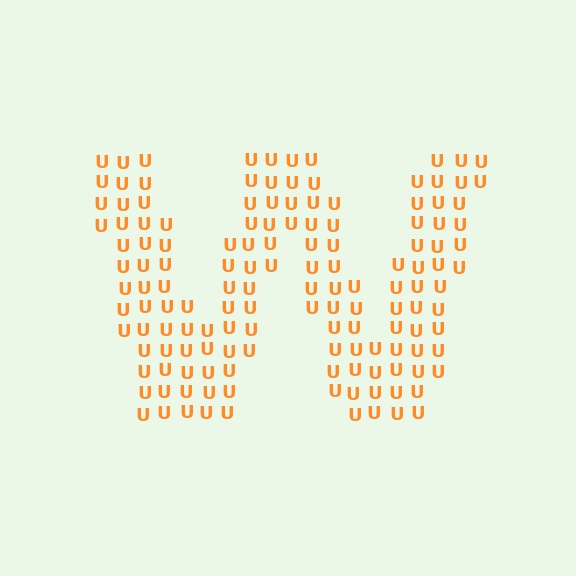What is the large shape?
The large shape is the letter W.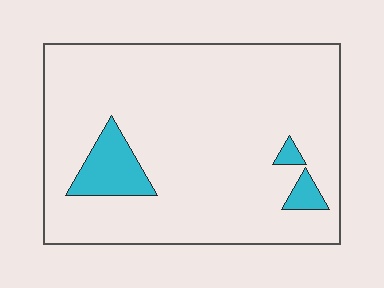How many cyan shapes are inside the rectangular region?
3.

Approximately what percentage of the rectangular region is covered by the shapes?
Approximately 10%.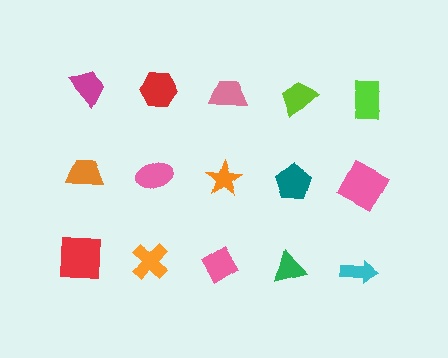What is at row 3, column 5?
A cyan arrow.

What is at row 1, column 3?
A pink trapezoid.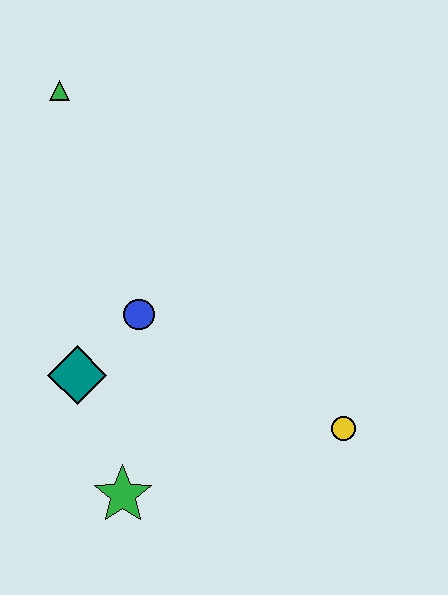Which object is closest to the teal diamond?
The blue circle is closest to the teal diamond.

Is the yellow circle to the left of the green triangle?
No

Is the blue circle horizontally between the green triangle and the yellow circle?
Yes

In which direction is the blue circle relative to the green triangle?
The blue circle is below the green triangle.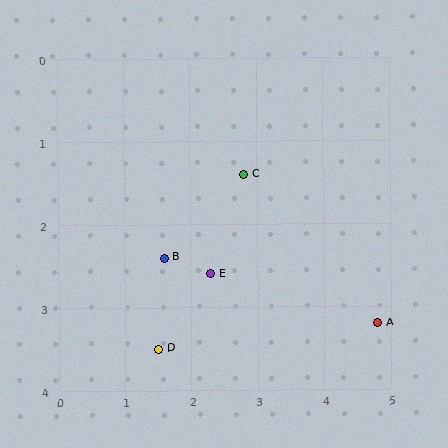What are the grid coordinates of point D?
Point D is at approximately (1.5, 3.5).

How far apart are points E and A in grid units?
Points E and A are about 2.6 grid units apart.